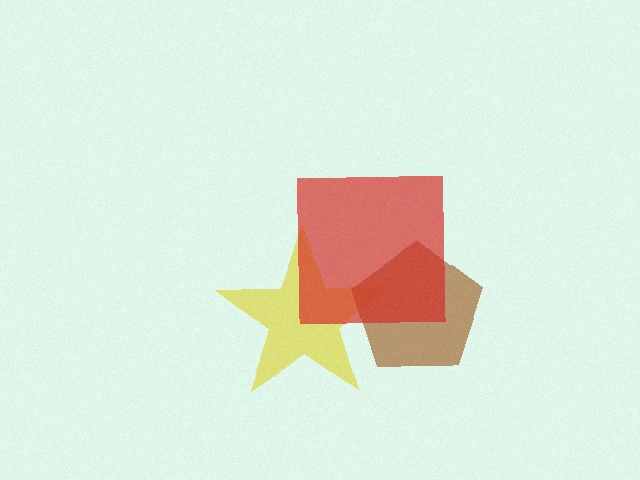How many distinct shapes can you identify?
There are 3 distinct shapes: a yellow star, a brown pentagon, a red square.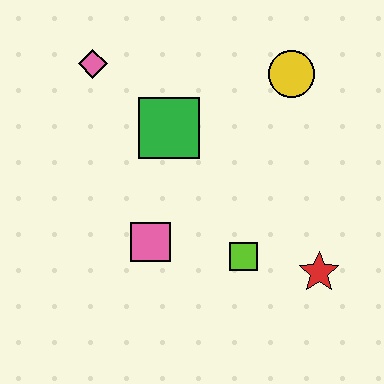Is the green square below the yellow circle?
Yes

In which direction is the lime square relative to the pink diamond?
The lime square is below the pink diamond.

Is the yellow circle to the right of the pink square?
Yes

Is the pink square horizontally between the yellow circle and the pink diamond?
Yes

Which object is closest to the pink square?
The lime square is closest to the pink square.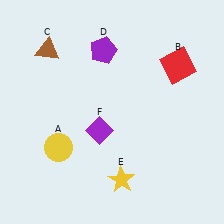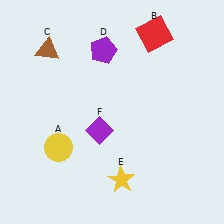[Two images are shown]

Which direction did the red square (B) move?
The red square (B) moved up.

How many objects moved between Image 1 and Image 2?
1 object moved between the two images.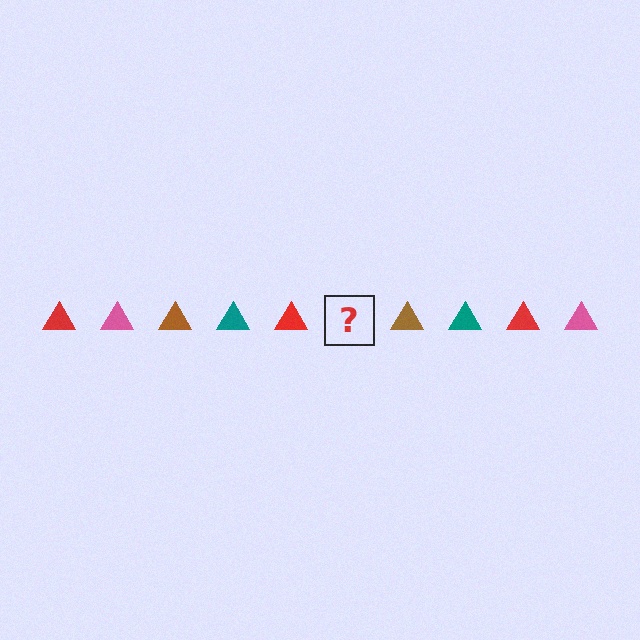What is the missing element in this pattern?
The missing element is a pink triangle.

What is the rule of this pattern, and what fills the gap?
The rule is that the pattern cycles through red, pink, brown, teal triangles. The gap should be filled with a pink triangle.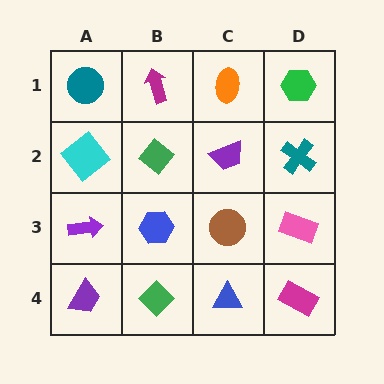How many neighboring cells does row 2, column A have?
3.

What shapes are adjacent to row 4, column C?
A brown circle (row 3, column C), a green diamond (row 4, column B), a magenta rectangle (row 4, column D).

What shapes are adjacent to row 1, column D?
A teal cross (row 2, column D), an orange ellipse (row 1, column C).